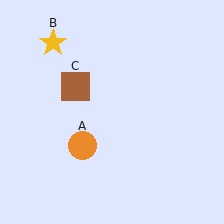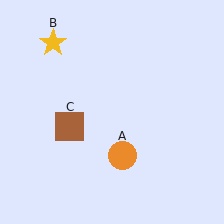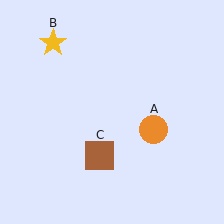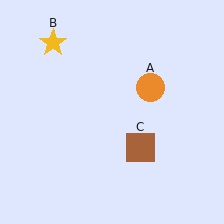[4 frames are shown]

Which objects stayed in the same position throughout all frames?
Yellow star (object B) remained stationary.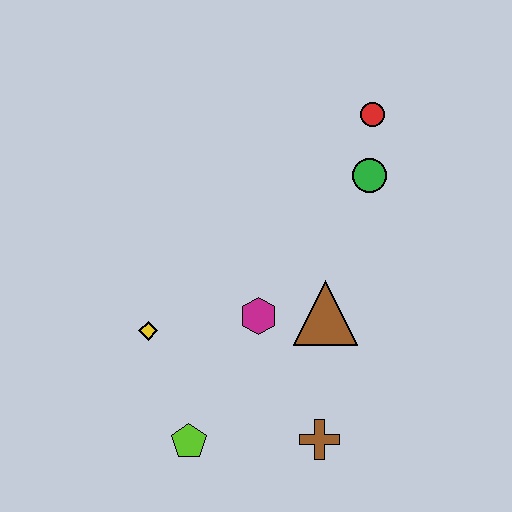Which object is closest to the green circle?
The red circle is closest to the green circle.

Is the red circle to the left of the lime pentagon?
No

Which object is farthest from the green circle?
The lime pentagon is farthest from the green circle.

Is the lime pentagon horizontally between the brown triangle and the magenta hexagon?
No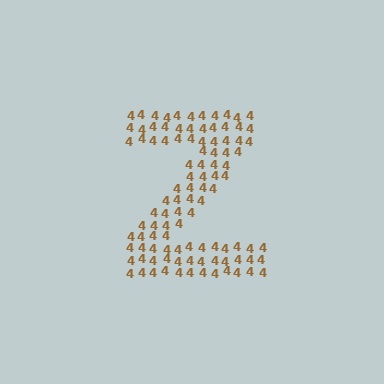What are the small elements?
The small elements are digit 4's.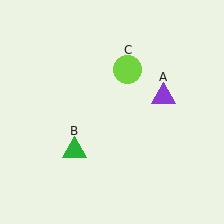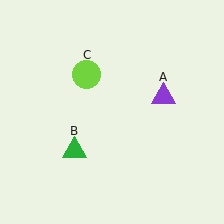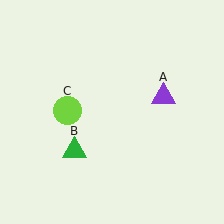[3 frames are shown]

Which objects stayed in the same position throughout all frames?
Purple triangle (object A) and green triangle (object B) remained stationary.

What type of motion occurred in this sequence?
The lime circle (object C) rotated counterclockwise around the center of the scene.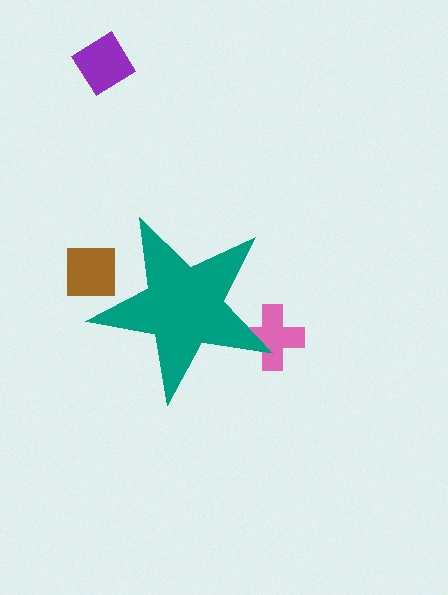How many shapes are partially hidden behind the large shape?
2 shapes are partially hidden.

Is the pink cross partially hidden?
Yes, the pink cross is partially hidden behind the teal star.